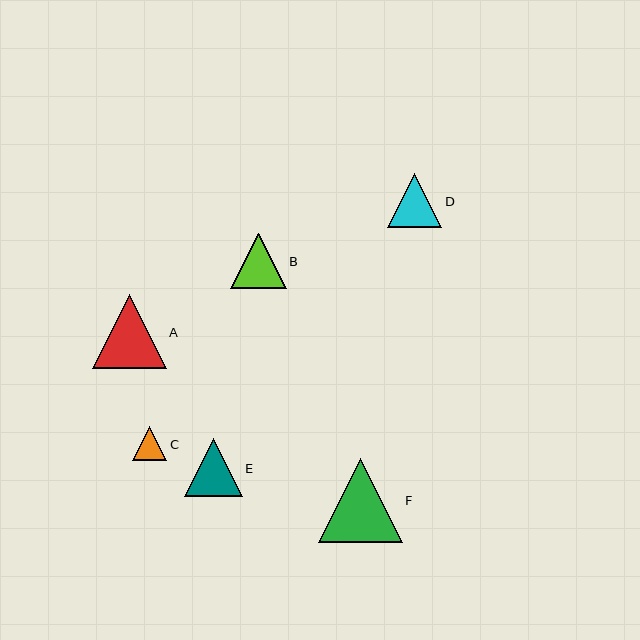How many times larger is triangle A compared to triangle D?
Triangle A is approximately 1.4 times the size of triangle D.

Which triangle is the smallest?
Triangle C is the smallest with a size of approximately 34 pixels.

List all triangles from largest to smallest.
From largest to smallest: F, A, E, B, D, C.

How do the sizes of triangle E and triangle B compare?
Triangle E and triangle B are approximately the same size.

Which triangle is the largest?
Triangle F is the largest with a size of approximately 84 pixels.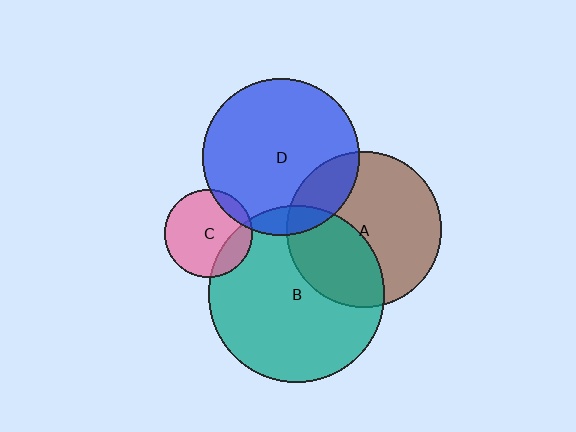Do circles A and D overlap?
Yes.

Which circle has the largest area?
Circle B (teal).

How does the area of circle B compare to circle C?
Approximately 4.0 times.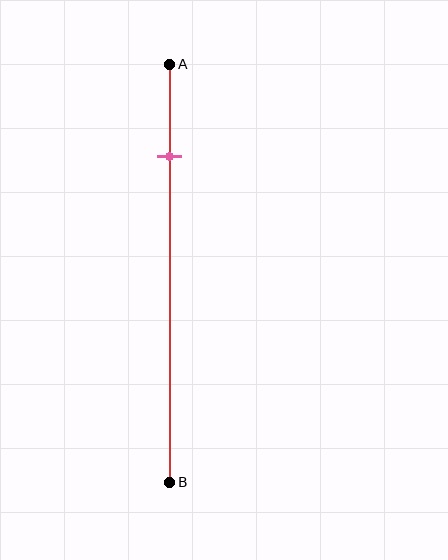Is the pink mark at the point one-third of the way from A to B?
No, the mark is at about 20% from A, not at the 33% one-third point.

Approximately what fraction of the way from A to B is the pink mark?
The pink mark is approximately 20% of the way from A to B.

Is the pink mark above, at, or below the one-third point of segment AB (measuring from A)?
The pink mark is above the one-third point of segment AB.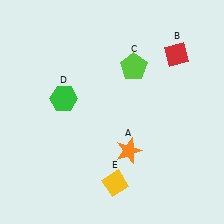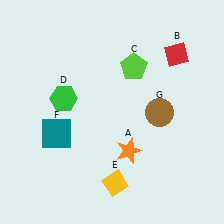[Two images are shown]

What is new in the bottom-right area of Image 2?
A brown circle (G) was added in the bottom-right area of Image 2.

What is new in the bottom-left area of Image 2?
A teal square (F) was added in the bottom-left area of Image 2.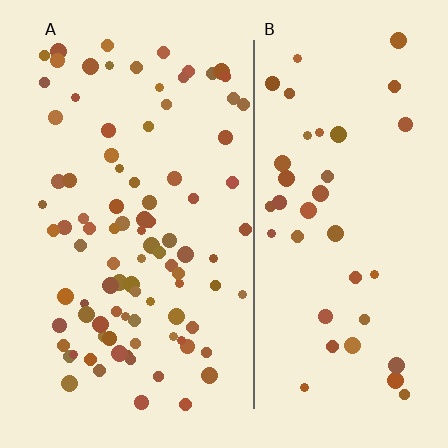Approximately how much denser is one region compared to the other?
Approximately 2.3× — region A over region B.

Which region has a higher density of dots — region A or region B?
A (the left).